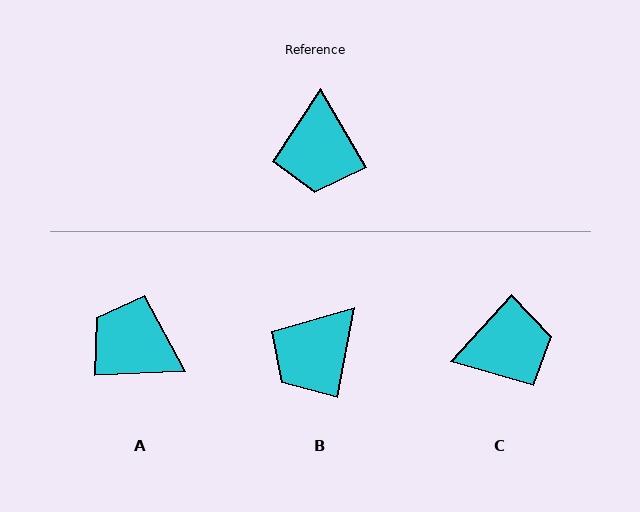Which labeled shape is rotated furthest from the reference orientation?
A, about 118 degrees away.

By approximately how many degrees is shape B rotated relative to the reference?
Approximately 41 degrees clockwise.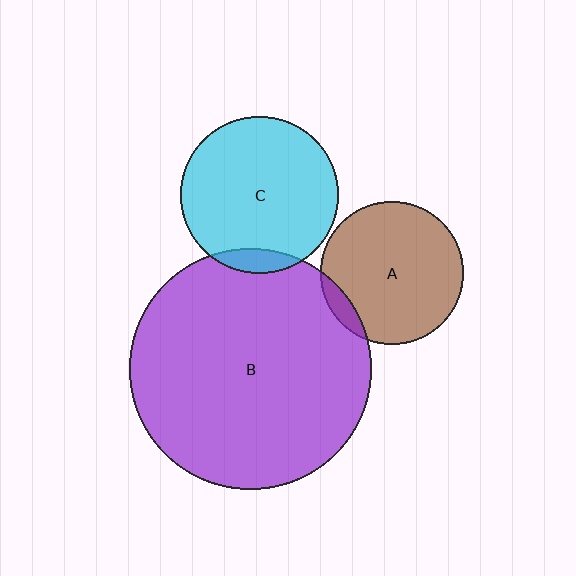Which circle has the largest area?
Circle B (purple).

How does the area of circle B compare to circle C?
Approximately 2.4 times.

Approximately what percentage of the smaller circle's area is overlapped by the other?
Approximately 10%.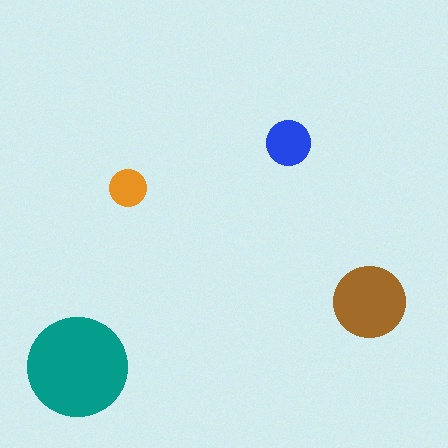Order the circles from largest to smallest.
the teal one, the brown one, the blue one, the orange one.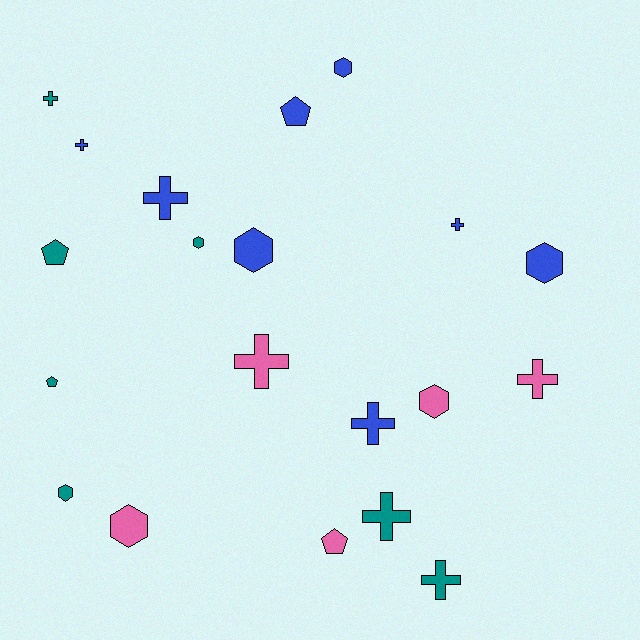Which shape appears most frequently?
Cross, with 9 objects.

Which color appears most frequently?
Blue, with 8 objects.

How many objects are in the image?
There are 20 objects.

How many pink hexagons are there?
There are 2 pink hexagons.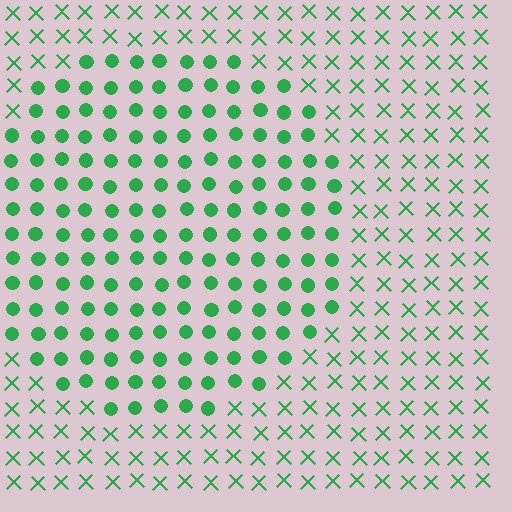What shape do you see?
I see a circle.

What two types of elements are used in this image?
The image uses circles inside the circle region and X marks outside it.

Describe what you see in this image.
The image is filled with small green elements arranged in a uniform grid. A circle-shaped region contains circles, while the surrounding area contains X marks. The boundary is defined purely by the change in element shape.